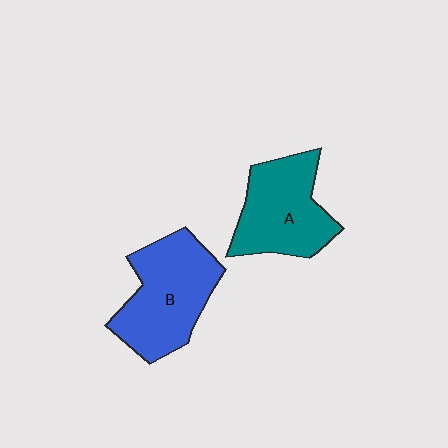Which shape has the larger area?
Shape B (blue).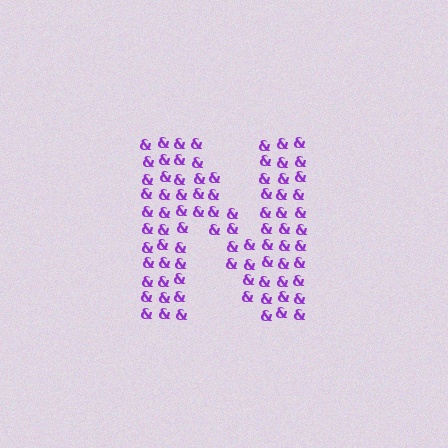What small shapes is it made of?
It is made of small ampersands.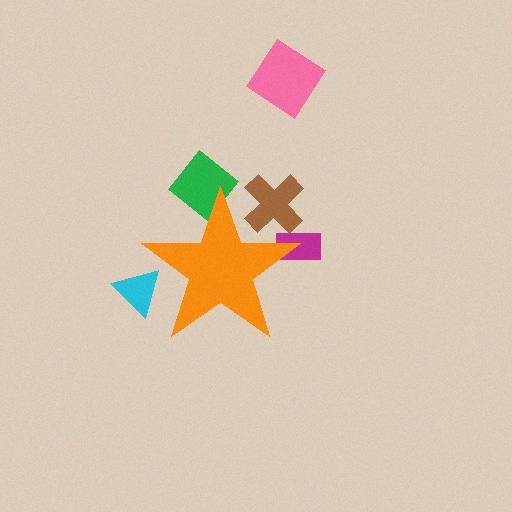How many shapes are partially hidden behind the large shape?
4 shapes are partially hidden.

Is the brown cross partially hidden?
Yes, the brown cross is partially hidden behind the orange star.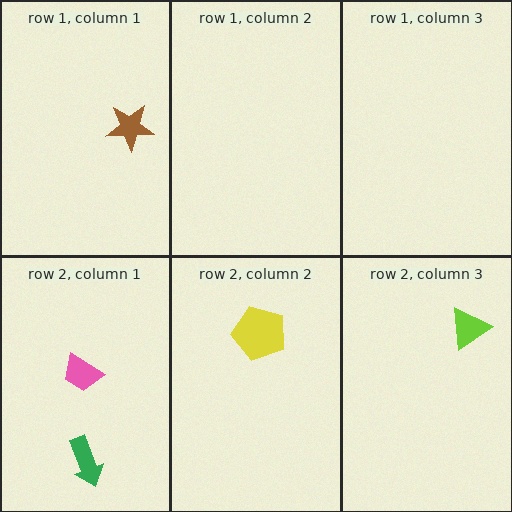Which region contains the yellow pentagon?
The row 2, column 2 region.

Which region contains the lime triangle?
The row 2, column 3 region.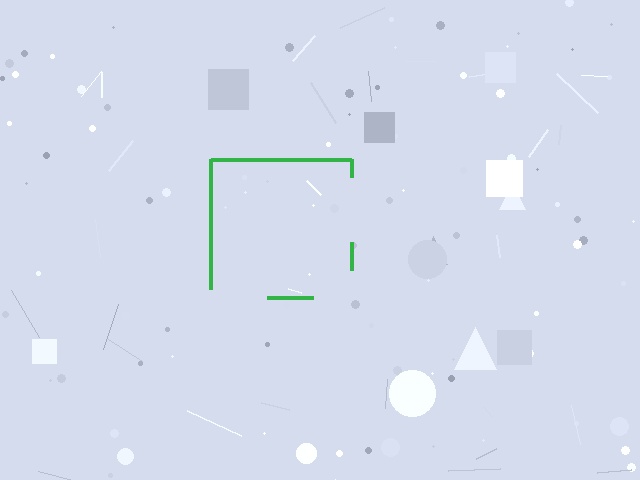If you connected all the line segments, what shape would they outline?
They would outline a square.